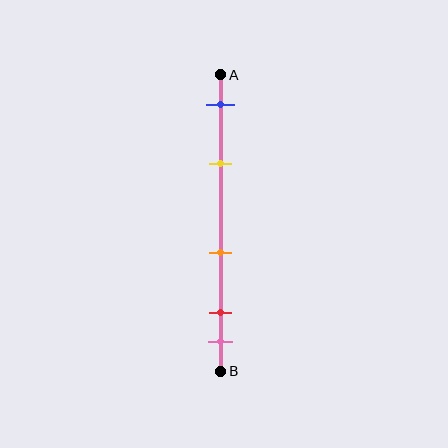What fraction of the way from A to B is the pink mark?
The pink mark is approximately 90% (0.9) of the way from A to B.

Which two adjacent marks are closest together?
The red and pink marks are the closest adjacent pair.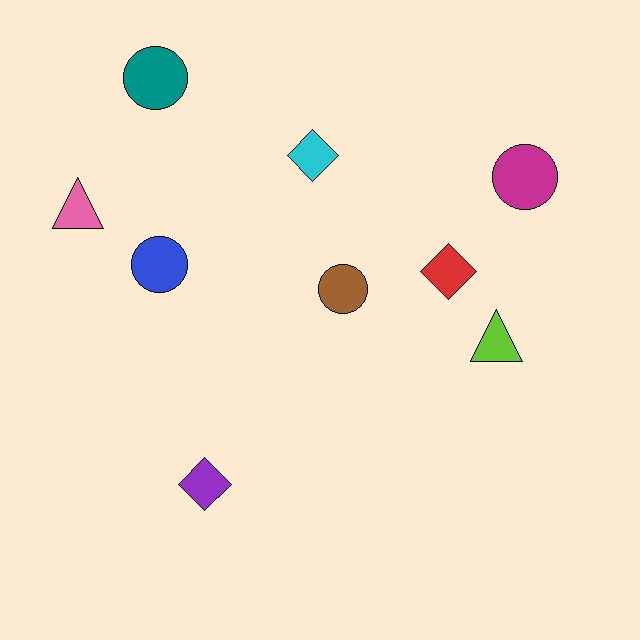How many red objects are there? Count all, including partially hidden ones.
There is 1 red object.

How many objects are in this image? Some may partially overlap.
There are 9 objects.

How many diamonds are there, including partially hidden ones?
There are 3 diamonds.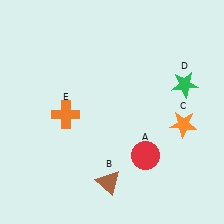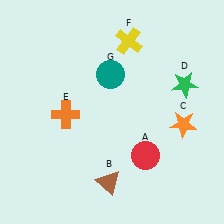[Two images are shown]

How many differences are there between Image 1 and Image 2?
There are 2 differences between the two images.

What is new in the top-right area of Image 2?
A yellow cross (F) was added in the top-right area of Image 2.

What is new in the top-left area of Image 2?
A teal circle (G) was added in the top-left area of Image 2.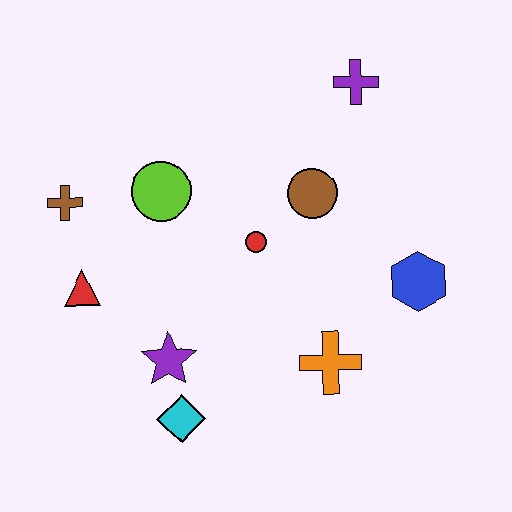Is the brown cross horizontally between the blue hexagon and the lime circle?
No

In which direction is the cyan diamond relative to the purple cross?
The cyan diamond is below the purple cross.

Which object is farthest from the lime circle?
The blue hexagon is farthest from the lime circle.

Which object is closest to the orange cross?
The blue hexagon is closest to the orange cross.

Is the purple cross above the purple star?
Yes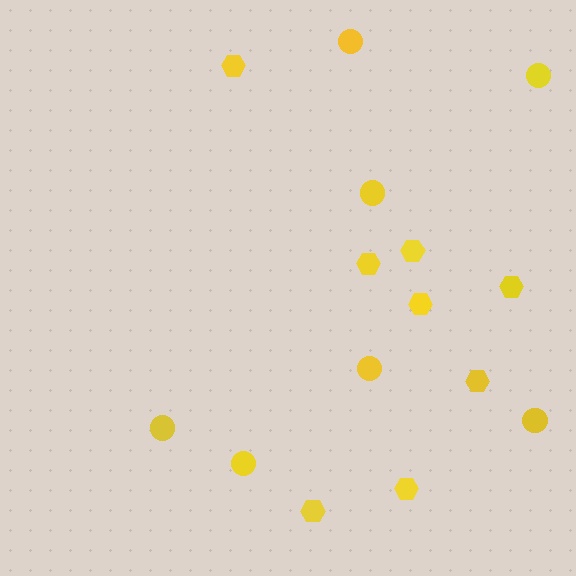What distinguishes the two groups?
There are 2 groups: one group of circles (7) and one group of hexagons (8).